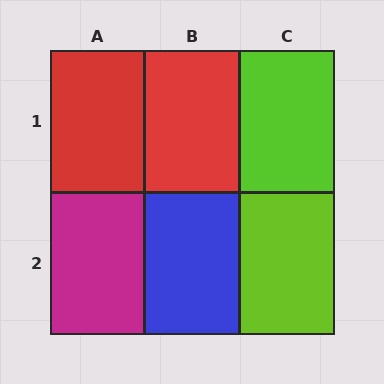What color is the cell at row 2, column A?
Magenta.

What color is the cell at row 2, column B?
Blue.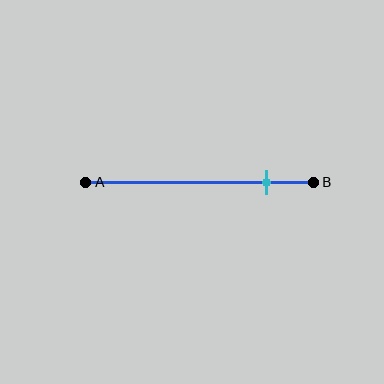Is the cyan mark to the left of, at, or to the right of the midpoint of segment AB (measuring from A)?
The cyan mark is to the right of the midpoint of segment AB.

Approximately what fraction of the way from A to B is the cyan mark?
The cyan mark is approximately 80% of the way from A to B.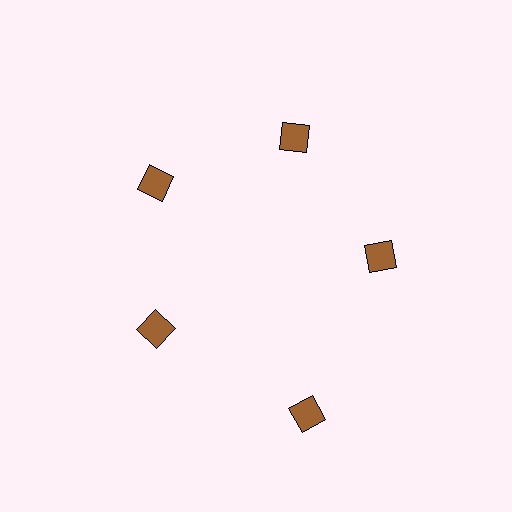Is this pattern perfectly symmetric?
No. The 5 brown squares are arranged in a ring, but one element near the 5 o'clock position is pushed outward from the center, breaking the 5-fold rotational symmetry.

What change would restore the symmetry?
The symmetry would be restored by moving it inward, back onto the ring so that all 5 squares sit at equal angles and equal distance from the center.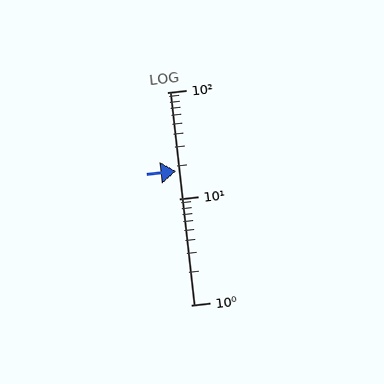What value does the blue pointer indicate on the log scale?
The pointer indicates approximately 18.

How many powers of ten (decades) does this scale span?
The scale spans 2 decades, from 1 to 100.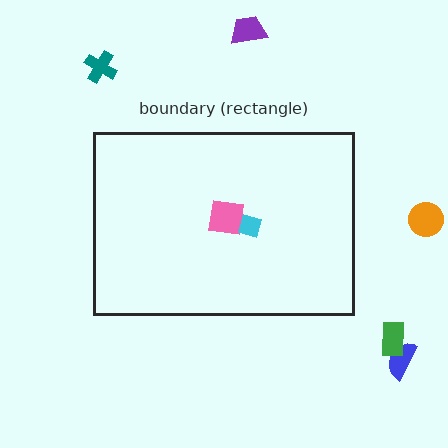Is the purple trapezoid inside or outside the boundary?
Outside.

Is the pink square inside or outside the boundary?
Inside.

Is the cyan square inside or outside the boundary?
Inside.